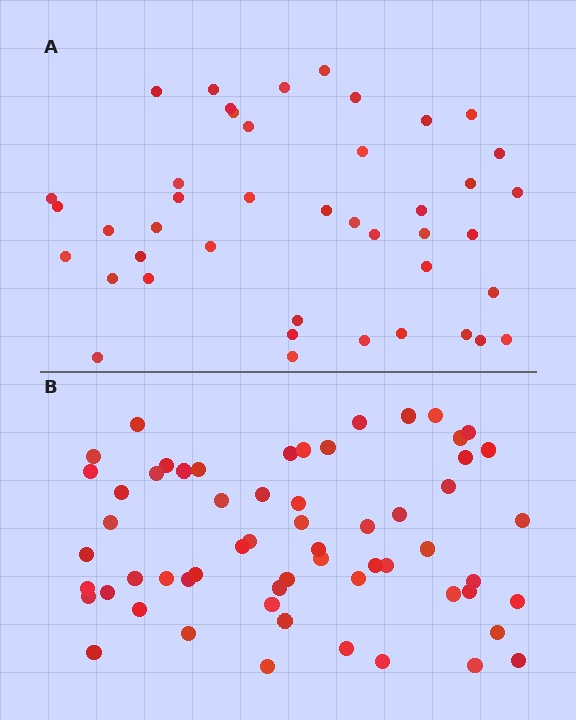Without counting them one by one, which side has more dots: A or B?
Region B (the bottom region) has more dots.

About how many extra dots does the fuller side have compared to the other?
Region B has approximately 15 more dots than region A.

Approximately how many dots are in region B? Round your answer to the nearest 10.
About 60 dots.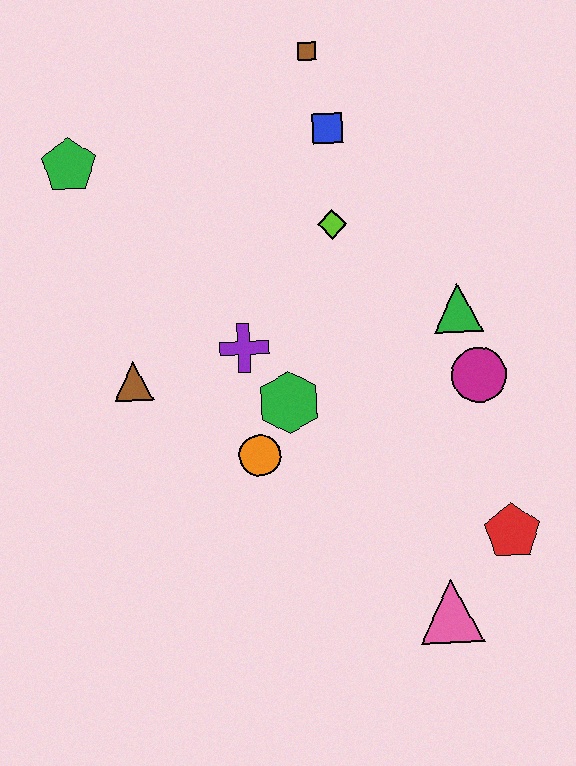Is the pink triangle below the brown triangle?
Yes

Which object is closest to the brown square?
The blue square is closest to the brown square.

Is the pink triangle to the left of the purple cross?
No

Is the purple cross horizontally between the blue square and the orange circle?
No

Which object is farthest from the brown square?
The pink triangle is farthest from the brown square.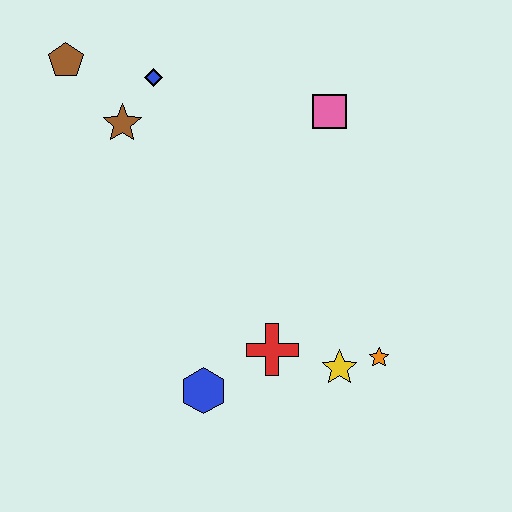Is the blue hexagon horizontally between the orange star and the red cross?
No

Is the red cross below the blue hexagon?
No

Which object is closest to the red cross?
The yellow star is closest to the red cross.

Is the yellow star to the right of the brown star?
Yes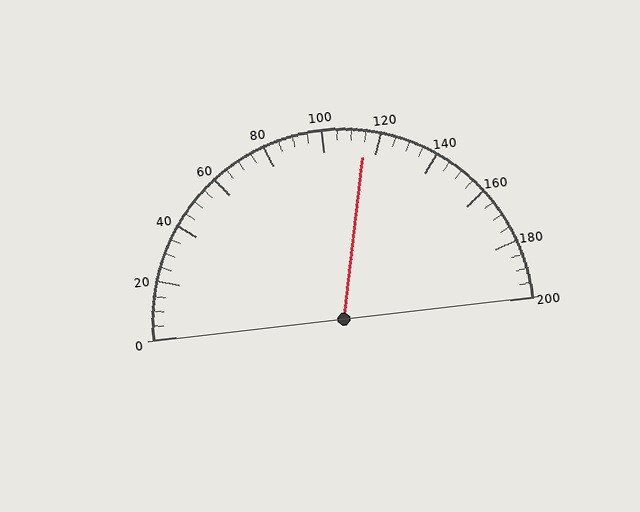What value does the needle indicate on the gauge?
The needle indicates approximately 115.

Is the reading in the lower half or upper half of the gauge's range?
The reading is in the upper half of the range (0 to 200).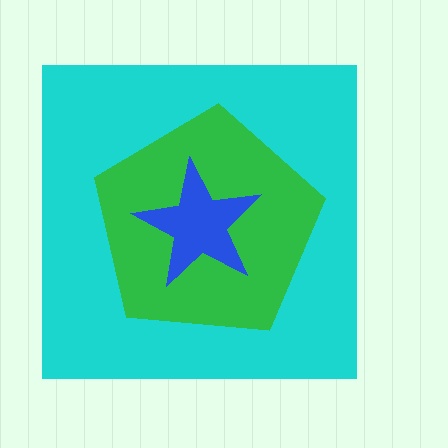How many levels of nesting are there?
3.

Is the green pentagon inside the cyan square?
Yes.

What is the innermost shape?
The blue star.